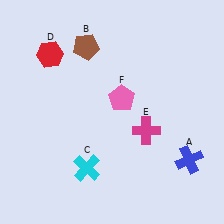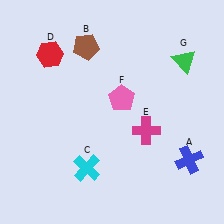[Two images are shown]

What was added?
A green triangle (G) was added in Image 2.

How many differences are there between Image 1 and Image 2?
There is 1 difference between the two images.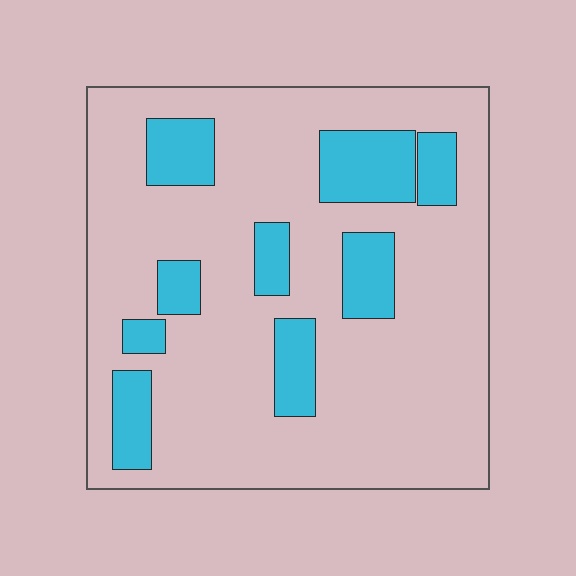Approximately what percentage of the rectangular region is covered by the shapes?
Approximately 20%.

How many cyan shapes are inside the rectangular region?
9.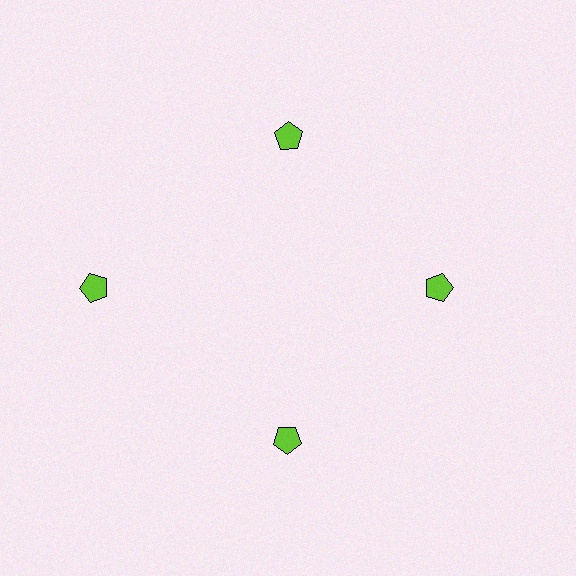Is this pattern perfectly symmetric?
No. The 4 lime pentagons are arranged in a ring, but one element near the 9 o'clock position is pushed outward from the center, breaking the 4-fold rotational symmetry.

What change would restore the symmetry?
The symmetry would be restored by moving it inward, back onto the ring so that all 4 pentagons sit at equal angles and equal distance from the center.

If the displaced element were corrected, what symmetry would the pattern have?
It would have 4-fold rotational symmetry — the pattern would map onto itself every 90 degrees.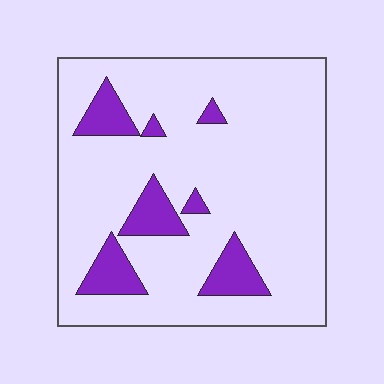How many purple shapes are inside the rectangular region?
7.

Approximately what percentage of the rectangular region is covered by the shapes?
Approximately 15%.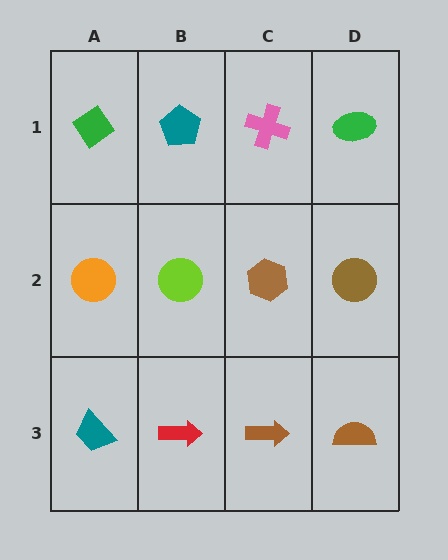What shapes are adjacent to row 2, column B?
A teal pentagon (row 1, column B), a red arrow (row 3, column B), an orange circle (row 2, column A), a brown hexagon (row 2, column C).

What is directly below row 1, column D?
A brown circle.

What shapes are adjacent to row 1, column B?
A lime circle (row 2, column B), a green diamond (row 1, column A), a pink cross (row 1, column C).